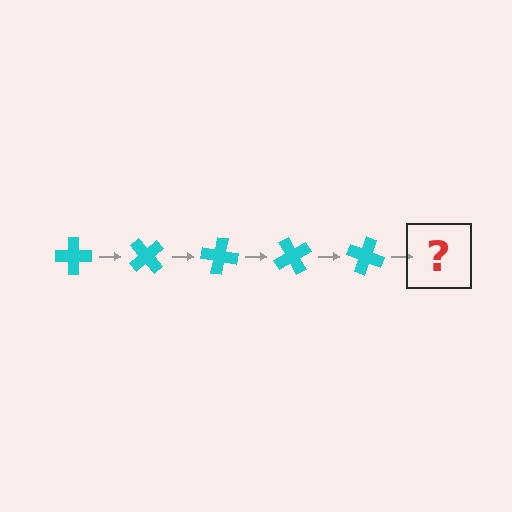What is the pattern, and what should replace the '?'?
The pattern is that the cross rotates 50 degrees each step. The '?' should be a cyan cross rotated 250 degrees.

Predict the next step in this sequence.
The next step is a cyan cross rotated 250 degrees.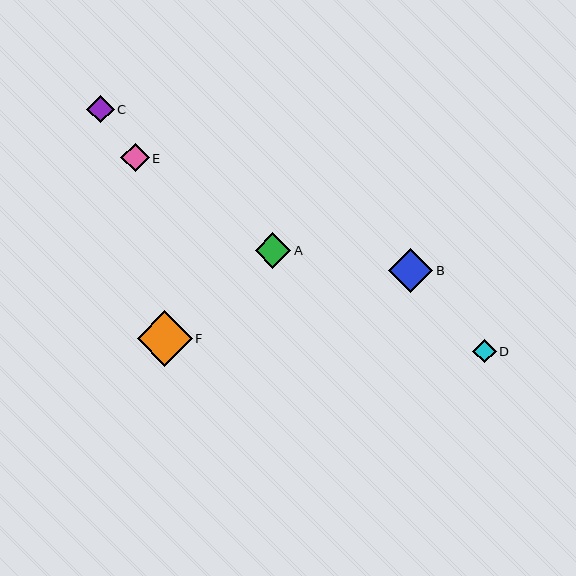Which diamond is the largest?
Diamond F is the largest with a size of approximately 55 pixels.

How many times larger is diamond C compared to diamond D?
Diamond C is approximately 1.2 times the size of diamond D.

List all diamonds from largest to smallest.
From largest to smallest: F, B, A, E, C, D.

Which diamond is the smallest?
Diamond D is the smallest with a size of approximately 23 pixels.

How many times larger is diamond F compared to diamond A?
Diamond F is approximately 1.6 times the size of diamond A.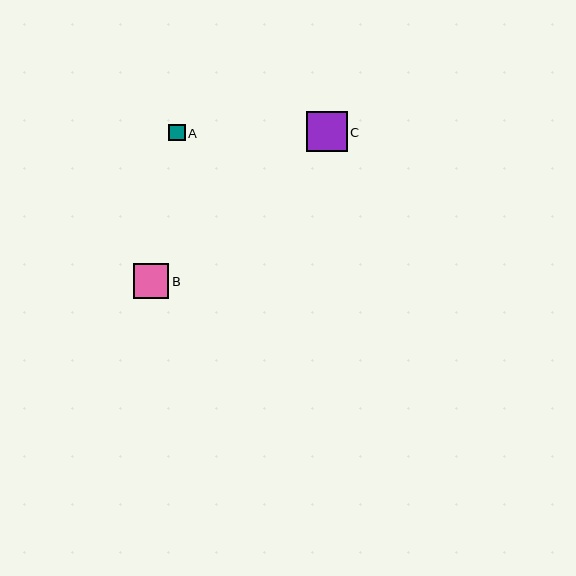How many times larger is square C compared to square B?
Square C is approximately 1.1 times the size of square B.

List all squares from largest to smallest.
From largest to smallest: C, B, A.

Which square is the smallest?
Square A is the smallest with a size of approximately 16 pixels.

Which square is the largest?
Square C is the largest with a size of approximately 40 pixels.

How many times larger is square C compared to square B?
Square C is approximately 1.1 times the size of square B.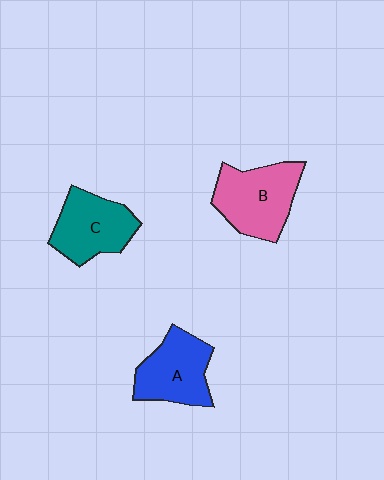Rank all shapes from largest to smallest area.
From largest to smallest: B (pink), C (teal), A (blue).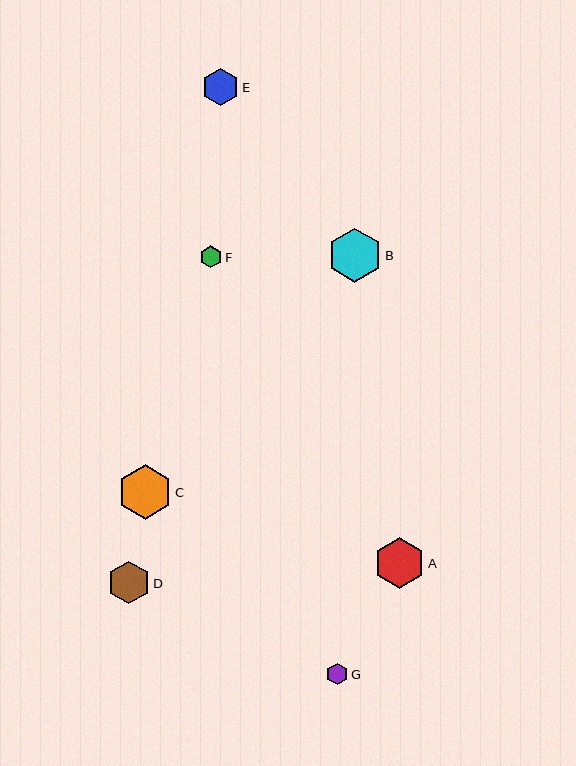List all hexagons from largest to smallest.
From largest to smallest: C, B, A, D, E, F, G.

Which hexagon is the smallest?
Hexagon G is the smallest with a size of approximately 22 pixels.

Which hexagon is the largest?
Hexagon C is the largest with a size of approximately 55 pixels.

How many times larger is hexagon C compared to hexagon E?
Hexagon C is approximately 1.5 times the size of hexagon E.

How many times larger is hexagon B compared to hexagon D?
Hexagon B is approximately 1.3 times the size of hexagon D.